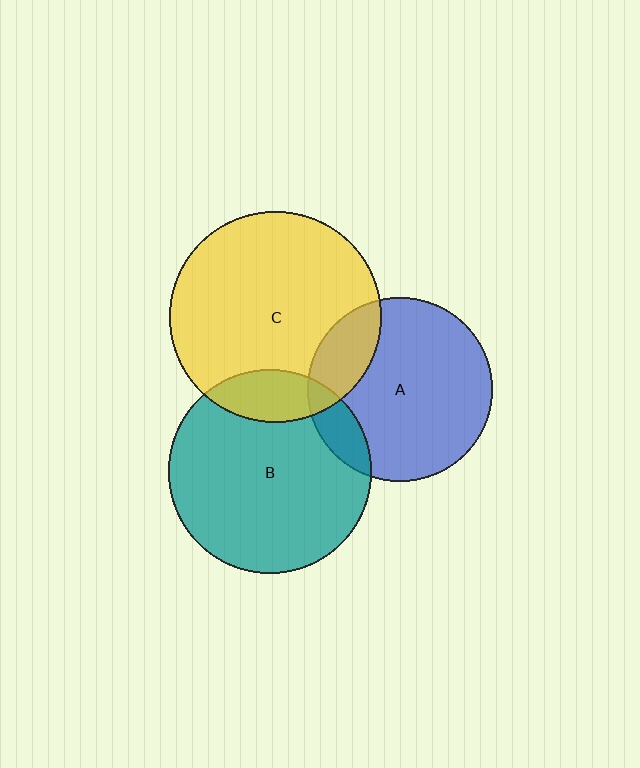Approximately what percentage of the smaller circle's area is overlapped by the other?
Approximately 20%.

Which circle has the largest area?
Circle C (yellow).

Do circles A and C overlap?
Yes.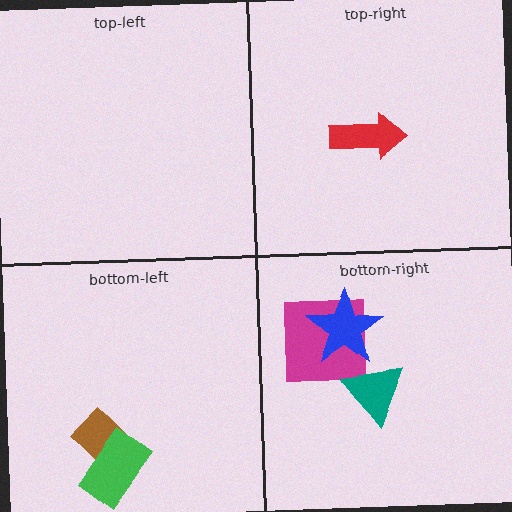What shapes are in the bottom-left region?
The brown diamond, the green rectangle.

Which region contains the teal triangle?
The bottom-right region.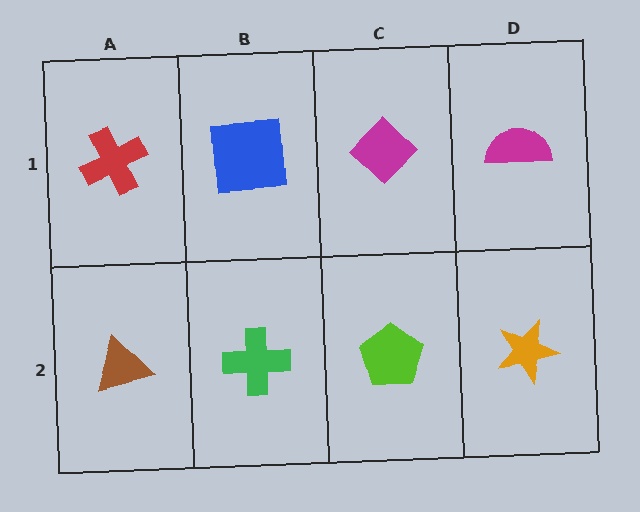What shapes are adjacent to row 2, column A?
A red cross (row 1, column A), a green cross (row 2, column B).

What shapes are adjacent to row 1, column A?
A brown triangle (row 2, column A), a blue square (row 1, column B).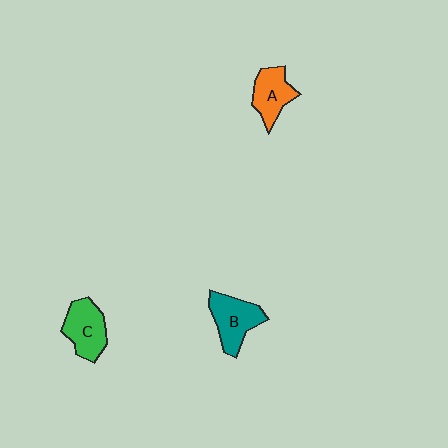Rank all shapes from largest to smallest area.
From largest to smallest: B (teal), C (green), A (orange).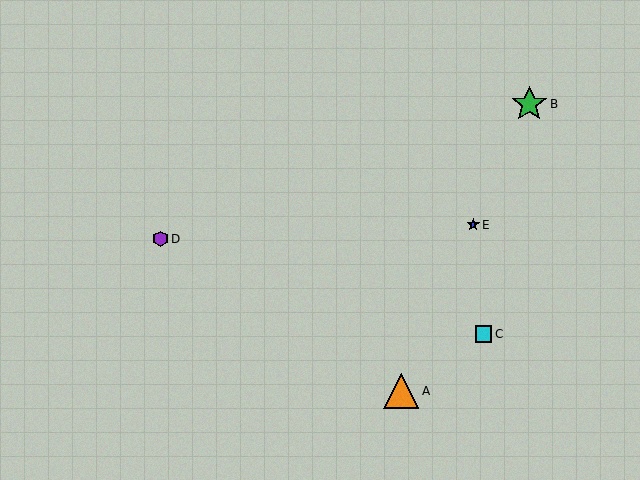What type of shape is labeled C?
Shape C is a cyan square.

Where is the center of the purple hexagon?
The center of the purple hexagon is at (161, 239).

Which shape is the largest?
The green star (labeled B) is the largest.